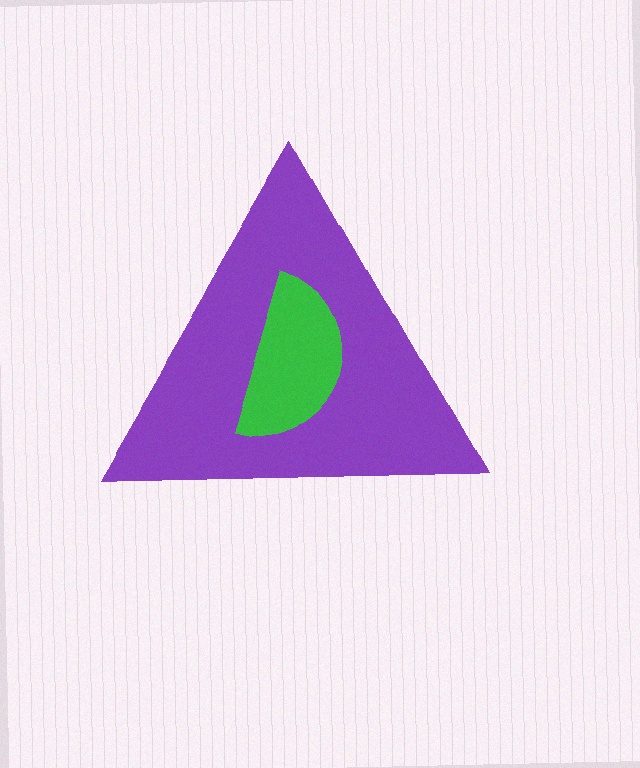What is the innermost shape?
The green semicircle.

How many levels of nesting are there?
2.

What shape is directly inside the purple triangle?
The green semicircle.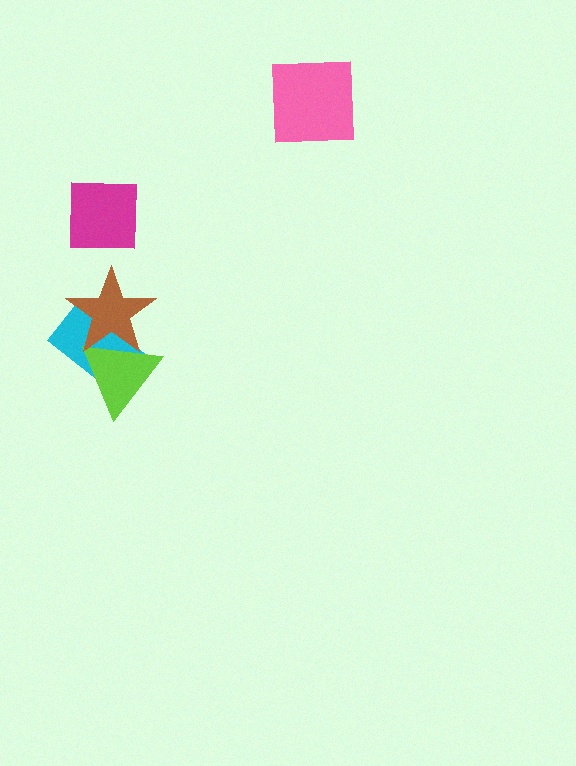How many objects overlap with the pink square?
0 objects overlap with the pink square.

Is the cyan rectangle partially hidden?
Yes, it is partially covered by another shape.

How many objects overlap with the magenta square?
0 objects overlap with the magenta square.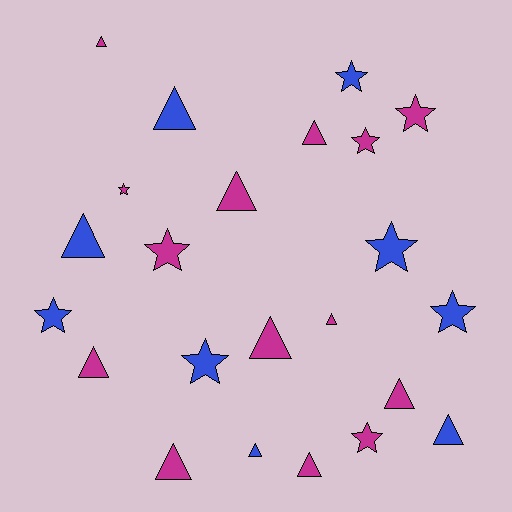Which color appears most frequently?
Magenta, with 14 objects.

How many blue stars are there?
There are 5 blue stars.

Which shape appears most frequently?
Triangle, with 13 objects.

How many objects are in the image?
There are 23 objects.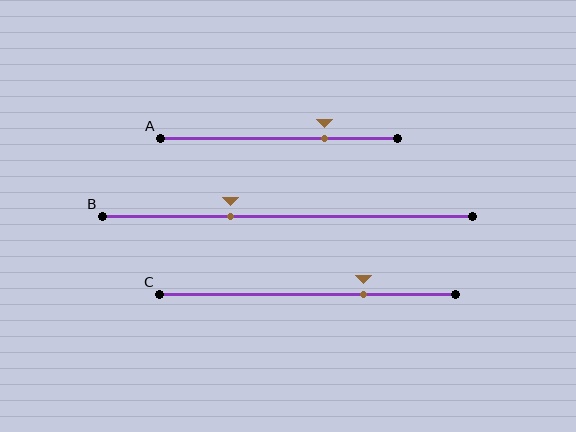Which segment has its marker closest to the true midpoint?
Segment B has its marker closest to the true midpoint.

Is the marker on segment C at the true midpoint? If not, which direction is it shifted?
No, the marker on segment C is shifted to the right by about 19% of the segment length.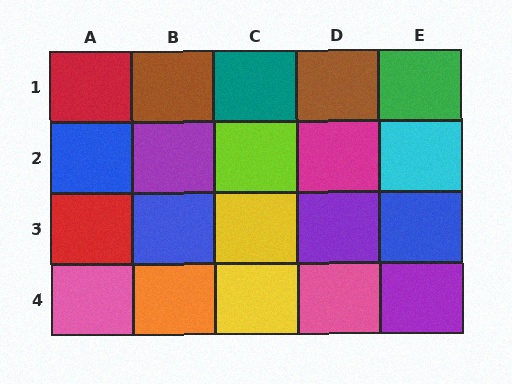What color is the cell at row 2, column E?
Cyan.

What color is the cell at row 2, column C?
Lime.